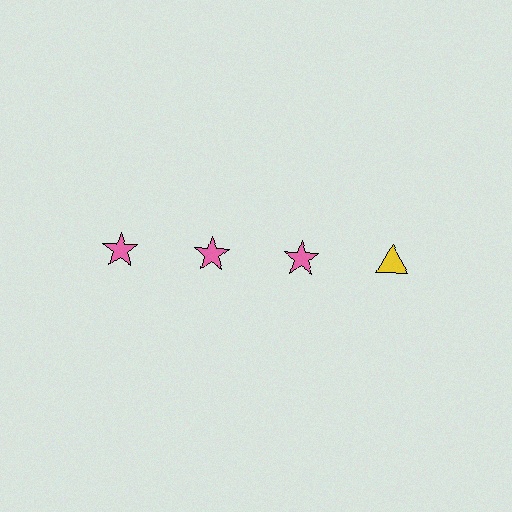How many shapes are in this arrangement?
There are 4 shapes arranged in a grid pattern.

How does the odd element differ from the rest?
It differs in both color (yellow instead of pink) and shape (triangle instead of star).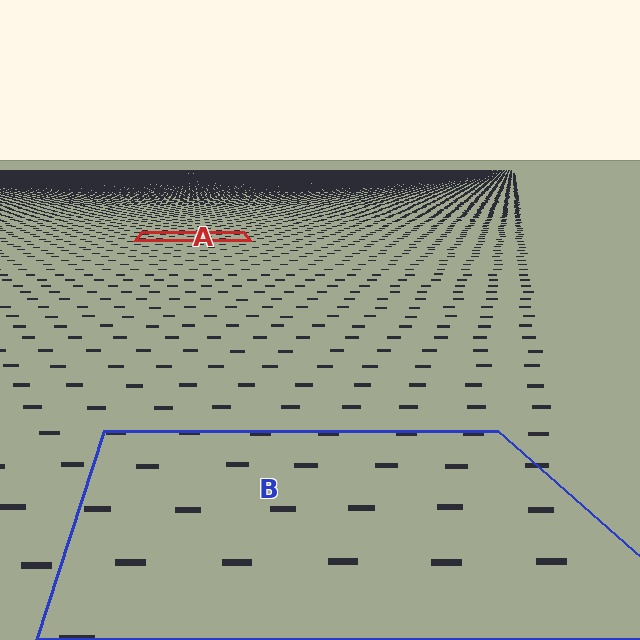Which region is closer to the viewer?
Region B is closer. The texture elements there are larger and more spread out.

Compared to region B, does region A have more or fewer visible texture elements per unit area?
Region A has more texture elements per unit area — they are packed more densely because it is farther away.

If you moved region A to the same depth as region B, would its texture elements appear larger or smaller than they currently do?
They would appear larger. At a closer depth, the same texture elements are projected at a bigger on-screen size.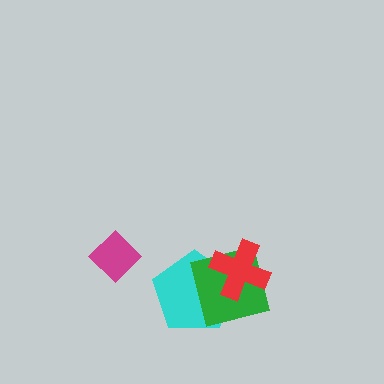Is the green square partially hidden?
Yes, it is partially covered by another shape.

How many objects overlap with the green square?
2 objects overlap with the green square.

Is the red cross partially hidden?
No, no other shape covers it.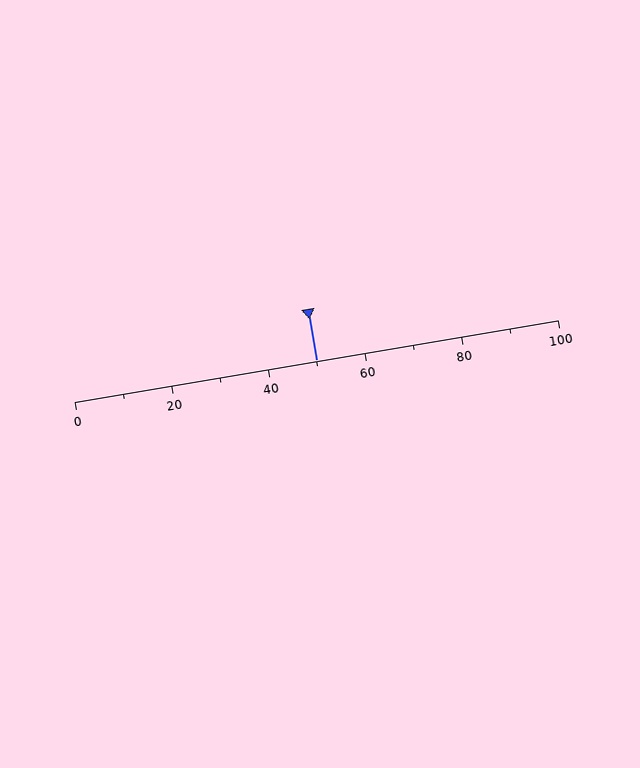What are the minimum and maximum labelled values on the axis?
The axis runs from 0 to 100.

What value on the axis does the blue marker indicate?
The marker indicates approximately 50.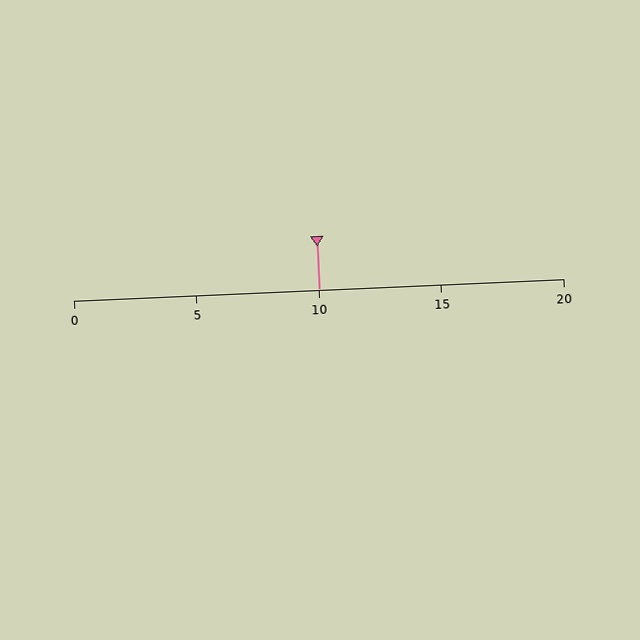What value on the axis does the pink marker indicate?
The marker indicates approximately 10.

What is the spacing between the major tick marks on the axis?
The major ticks are spaced 5 apart.